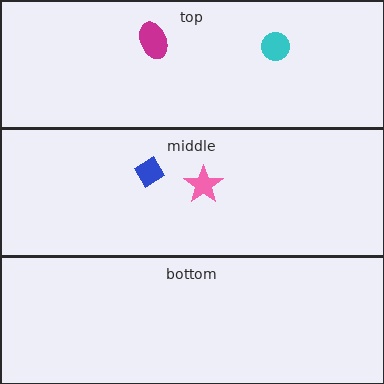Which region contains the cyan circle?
The top region.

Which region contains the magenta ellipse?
The top region.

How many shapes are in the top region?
2.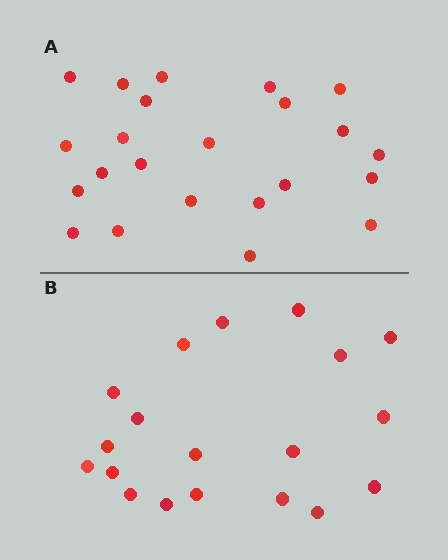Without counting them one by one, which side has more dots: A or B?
Region A (the top region) has more dots.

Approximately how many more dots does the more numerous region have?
Region A has about 4 more dots than region B.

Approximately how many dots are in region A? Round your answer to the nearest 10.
About 20 dots. (The exact count is 23, which rounds to 20.)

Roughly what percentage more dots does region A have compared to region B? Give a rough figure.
About 20% more.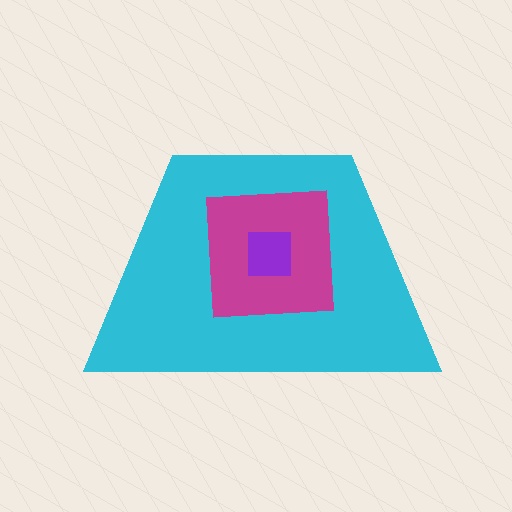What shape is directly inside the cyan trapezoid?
The magenta square.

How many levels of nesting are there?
3.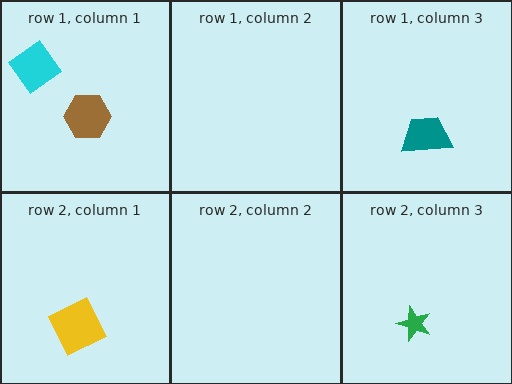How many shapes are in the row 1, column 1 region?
2.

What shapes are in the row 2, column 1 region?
The yellow square.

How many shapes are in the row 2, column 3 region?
1.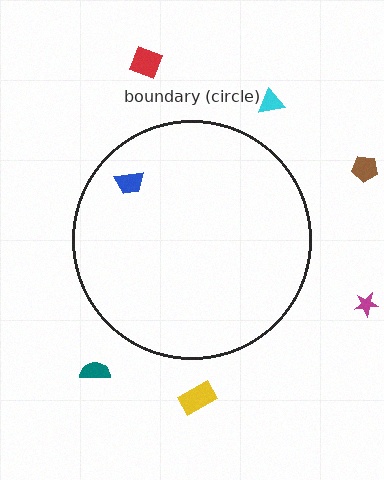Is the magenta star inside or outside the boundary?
Outside.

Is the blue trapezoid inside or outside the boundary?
Inside.